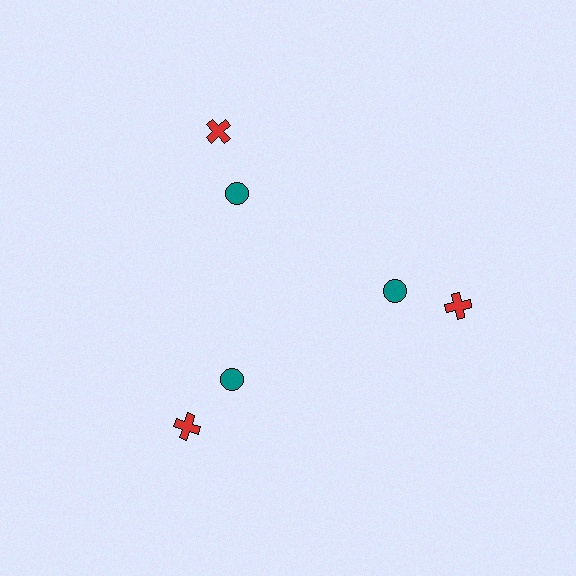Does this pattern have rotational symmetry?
Yes, this pattern has 3-fold rotational symmetry. It looks the same after rotating 120 degrees around the center.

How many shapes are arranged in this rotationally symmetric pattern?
There are 6 shapes, arranged in 3 groups of 2.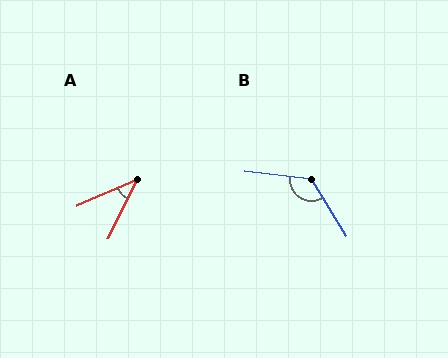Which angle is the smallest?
A, at approximately 40 degrees.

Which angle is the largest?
B, at approximately 128 degrees.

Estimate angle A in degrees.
Approximately 40 degrees.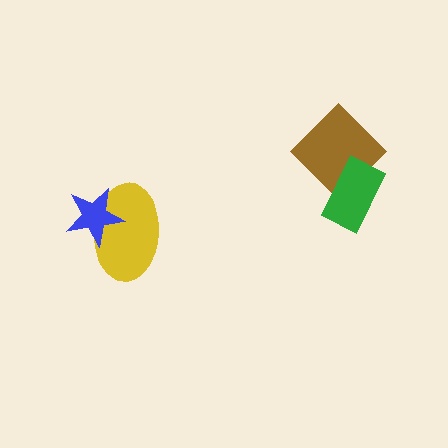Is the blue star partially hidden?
No, no other shape covers it.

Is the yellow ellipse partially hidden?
Yes, it is partially covered by another shape.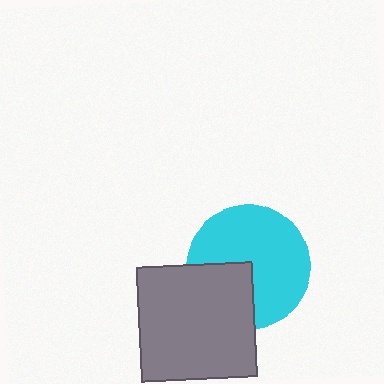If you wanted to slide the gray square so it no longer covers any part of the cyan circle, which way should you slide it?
Slide it toward the lower-left — that is the most direct way to separate the two shapes.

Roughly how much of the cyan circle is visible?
Most of it is visible (roughly 69%).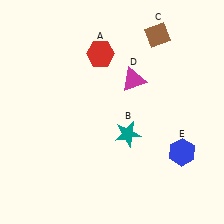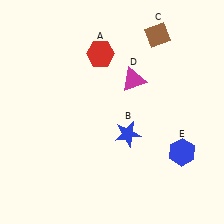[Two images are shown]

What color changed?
The star (B) changed from teal in Image 1 to blue in Image 2.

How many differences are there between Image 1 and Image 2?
There is 1 difference between the two images.